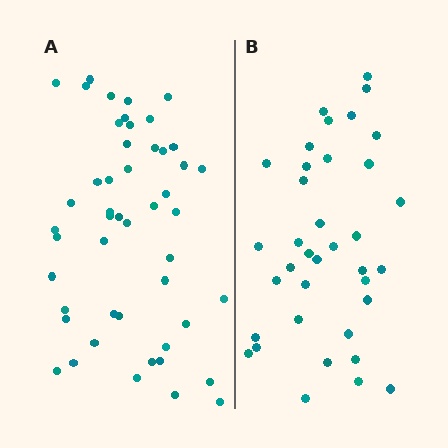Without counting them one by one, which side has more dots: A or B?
Region A (the left region) has more dots.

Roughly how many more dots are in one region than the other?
Region A has roughly 12 or so more dots than region B.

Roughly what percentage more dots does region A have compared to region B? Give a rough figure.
About 30% more.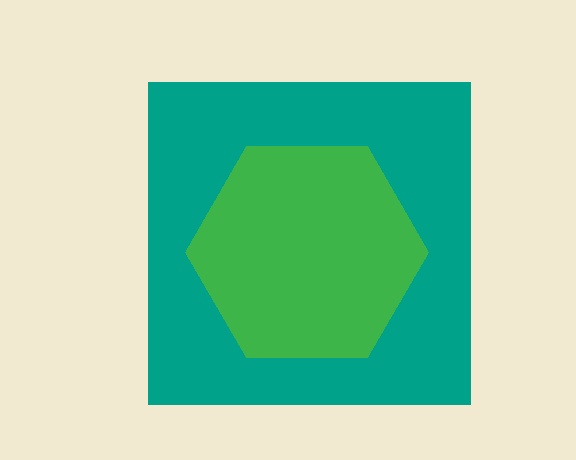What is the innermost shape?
The green hexagon.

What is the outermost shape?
The teal square.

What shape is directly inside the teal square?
The green hexagon.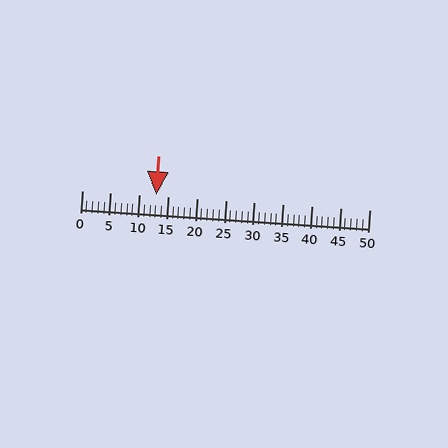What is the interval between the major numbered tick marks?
The major tick marks are spaced 5 units apart.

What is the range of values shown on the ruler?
The ruler shows values from 0 to 50.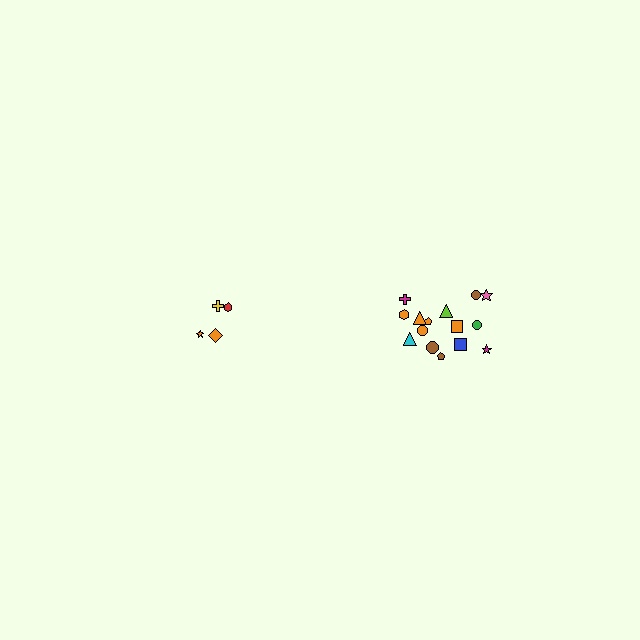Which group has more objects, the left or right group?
The right group.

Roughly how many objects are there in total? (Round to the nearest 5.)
Roughly 20 objects in total.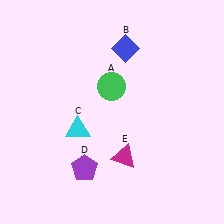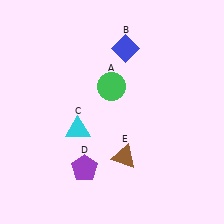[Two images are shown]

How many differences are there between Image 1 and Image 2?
There is 1 difference between the two images.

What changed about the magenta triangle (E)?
In Image 1, E is magenta. In Image 2, it changed to brown.